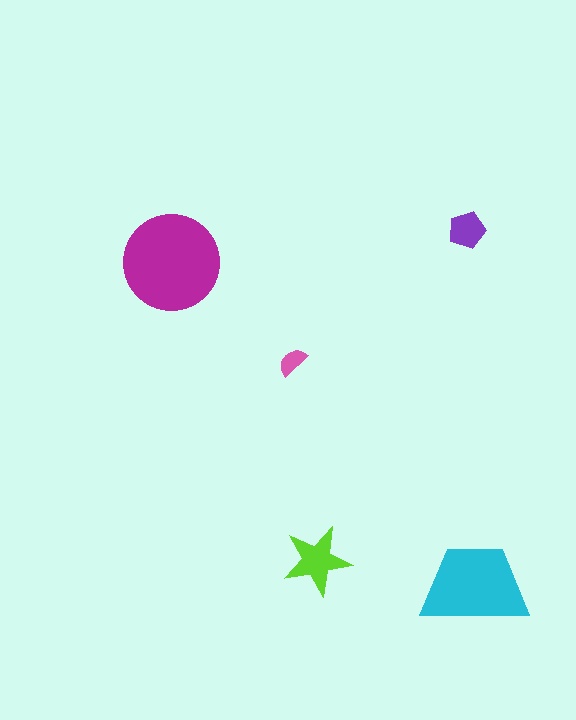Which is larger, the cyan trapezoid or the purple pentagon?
The cyan trapezoid.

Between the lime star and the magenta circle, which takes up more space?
The magenta circle.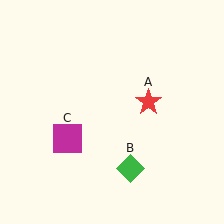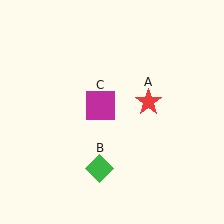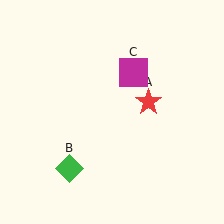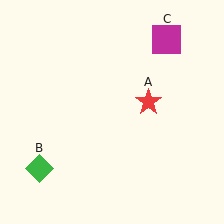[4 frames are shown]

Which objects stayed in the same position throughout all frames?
Red star (object A) remained stationary.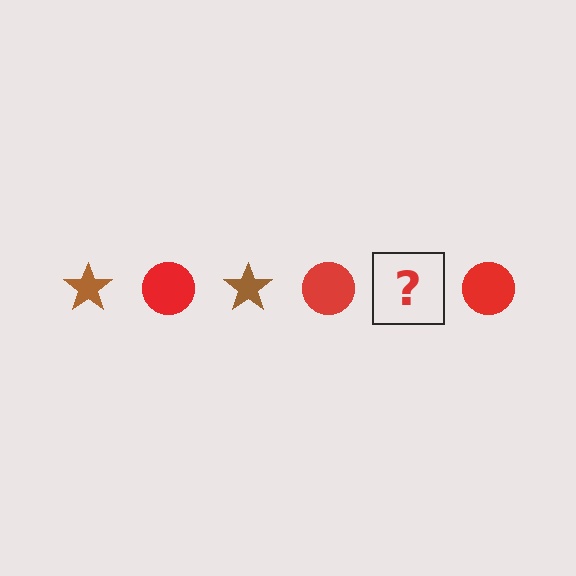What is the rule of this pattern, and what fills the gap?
The rule is that the pattern alternates between brown star and red circle. The gap should be filled with a brown star.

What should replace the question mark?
The question mark should be replaced with a brown star.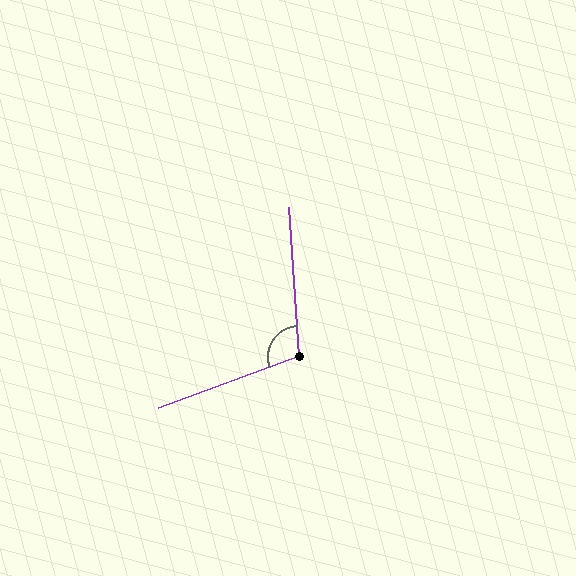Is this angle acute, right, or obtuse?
It is obtuse.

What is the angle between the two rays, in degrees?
Approximately 106 degrees.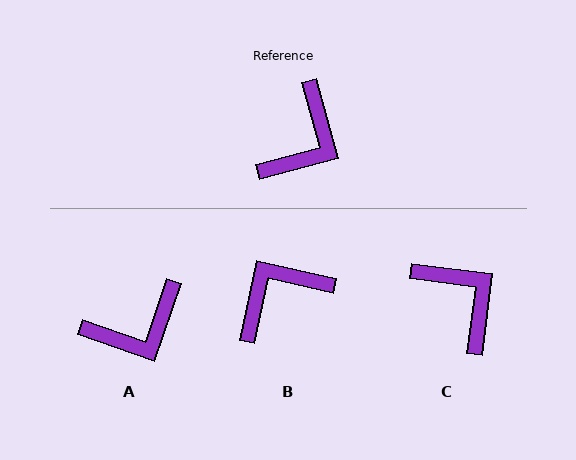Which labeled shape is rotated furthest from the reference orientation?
B, about 152 degrees away.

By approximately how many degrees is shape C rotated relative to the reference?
Approximately 68 degrees counter-clockwise.